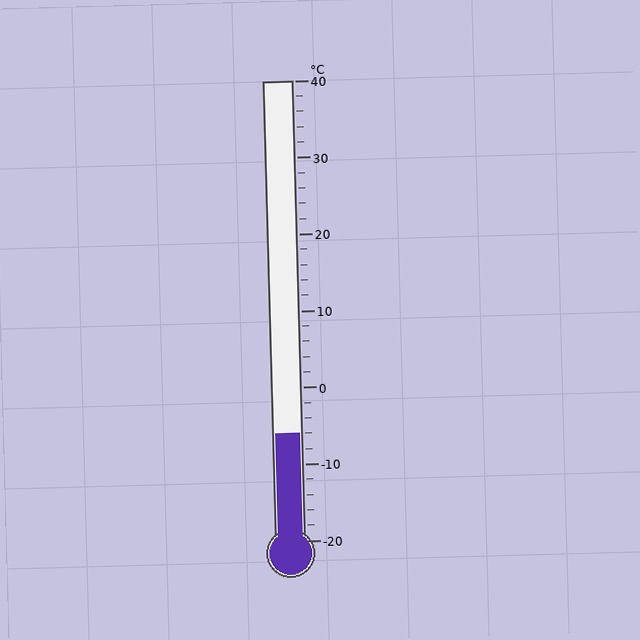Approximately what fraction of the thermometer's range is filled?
The thermometer is filled to approximately 25% of its range.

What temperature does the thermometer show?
The thermometer shows approximately -6°C.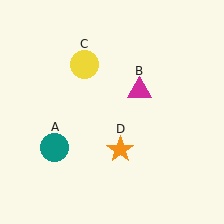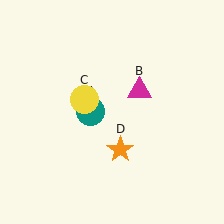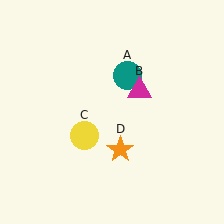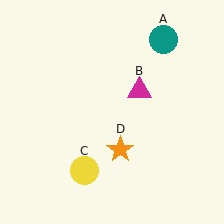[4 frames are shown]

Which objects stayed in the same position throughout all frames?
Magenta triangle (object B) and orange star (object D) remained stationary.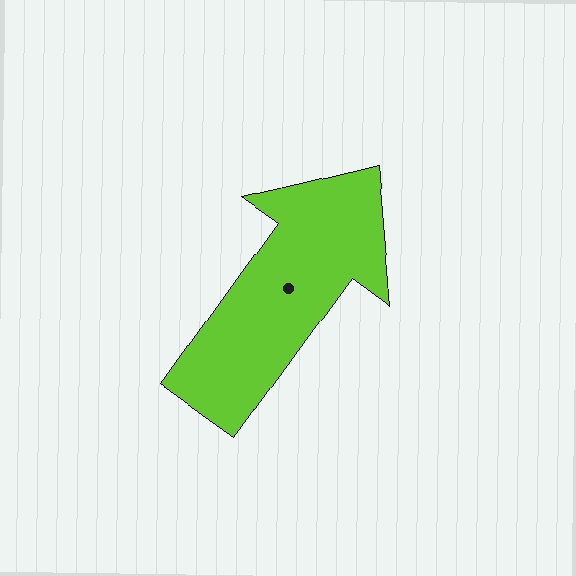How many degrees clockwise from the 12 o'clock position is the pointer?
Approximately 36 degrees.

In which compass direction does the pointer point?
Northeast.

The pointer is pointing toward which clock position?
Roughly 1 o'clock.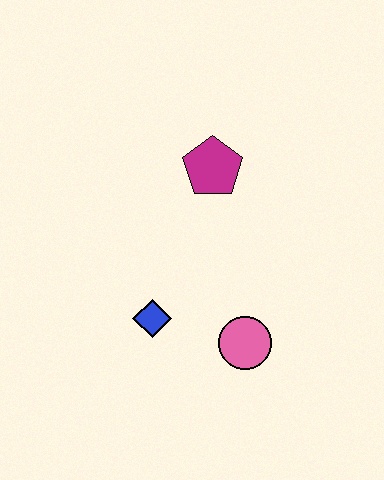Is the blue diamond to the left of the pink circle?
Yes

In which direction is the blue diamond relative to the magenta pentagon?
The blue diamond is below the magenta pentagon.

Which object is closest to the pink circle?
The blue diamond is closest to the pink circle.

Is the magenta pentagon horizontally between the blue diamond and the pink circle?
Yes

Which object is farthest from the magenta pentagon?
The pink circle is farthest from the magenta pentagon.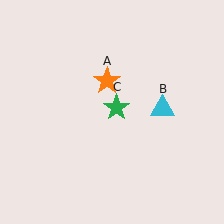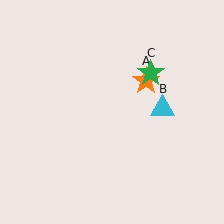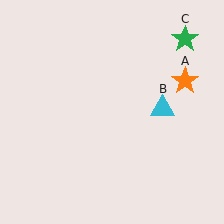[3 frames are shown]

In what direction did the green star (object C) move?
The green star (object C) moved up and to the right.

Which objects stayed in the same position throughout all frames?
Cyan triangle (object B) remained stationary.